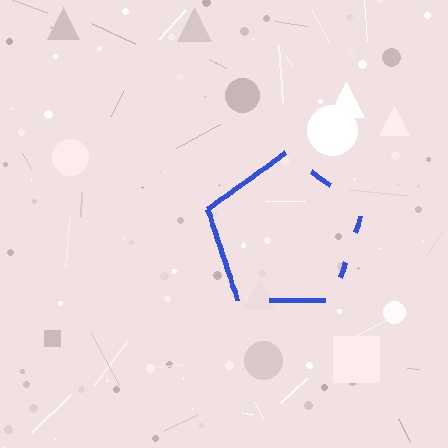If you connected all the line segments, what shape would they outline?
They would outline a pentagon.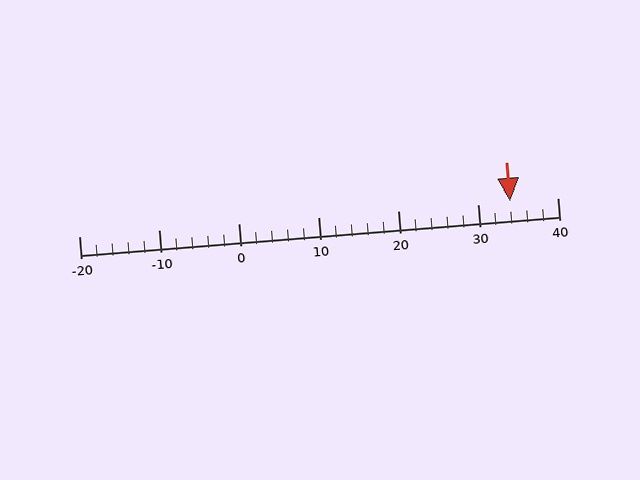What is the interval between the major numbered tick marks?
The major tick marks are spaced 10 units apart.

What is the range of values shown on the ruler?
The ruler shows values from -20 to 40.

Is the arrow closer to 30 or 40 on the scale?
The arrow is closer to 30.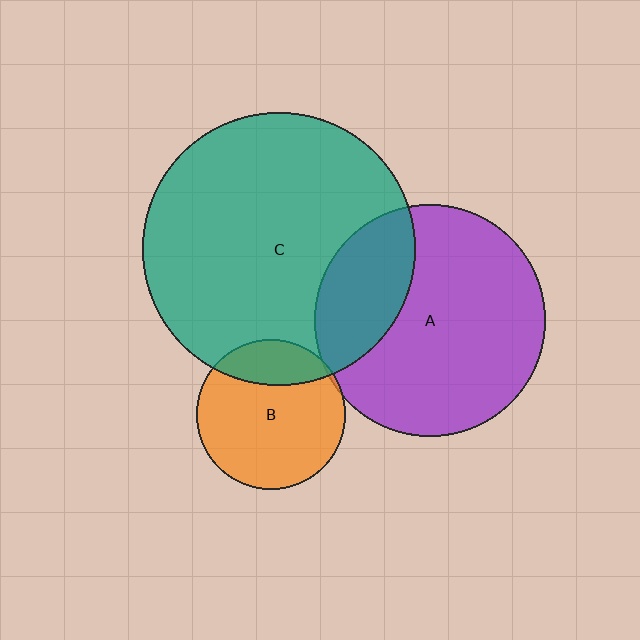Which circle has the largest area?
Circle C (teal).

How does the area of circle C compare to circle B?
Approximately 3.3 times.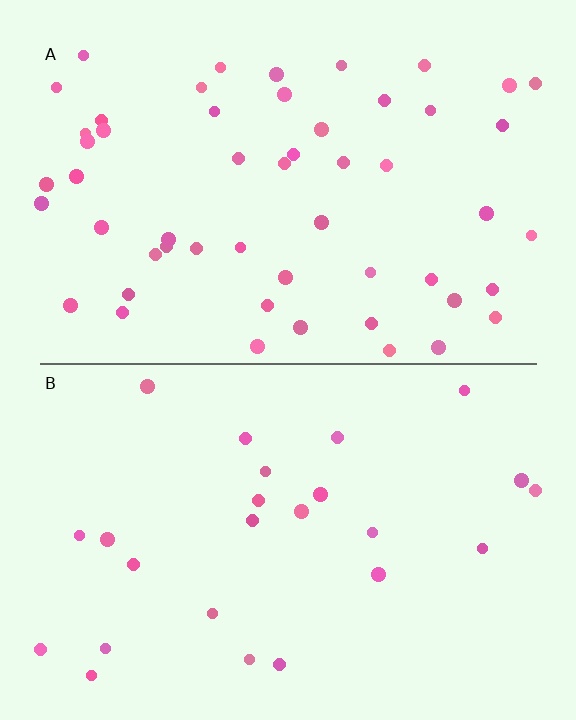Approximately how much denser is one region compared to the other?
Approximately 2.2× — region A over region B.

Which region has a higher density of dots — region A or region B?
A (the top).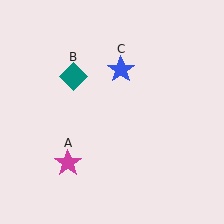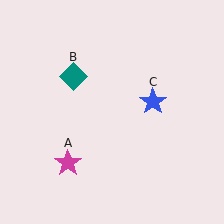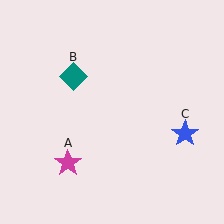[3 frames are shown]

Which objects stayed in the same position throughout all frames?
Magenta star (object A) and teal diamond (object B) remained stationary.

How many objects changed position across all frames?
1 object changed position: blue star (object C).